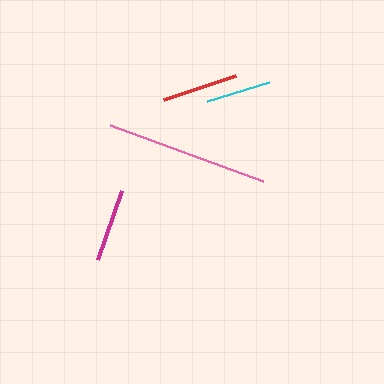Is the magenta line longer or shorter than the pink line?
The pink line is longer than the magenta line.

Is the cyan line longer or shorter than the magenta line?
The magenta line is longer than the cyan line.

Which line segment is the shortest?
The cyan line is the shortest at approximately 65 pixels.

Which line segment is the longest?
The pink line is the longest at approximately 163 pixels.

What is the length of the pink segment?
The pink segment is approximately 163 pixels long.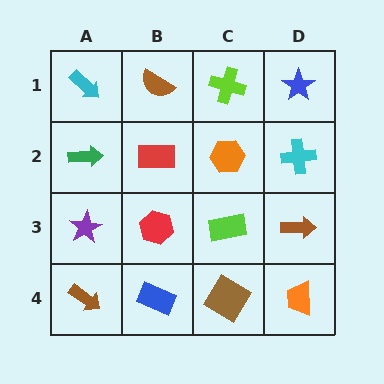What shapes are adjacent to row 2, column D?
A blue star (row 1, column D), a brown arrow (row 3, column D), an orange hexagon (row 2, column C).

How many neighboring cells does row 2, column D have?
3.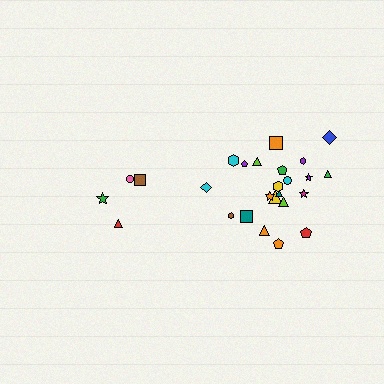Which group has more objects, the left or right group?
The right group.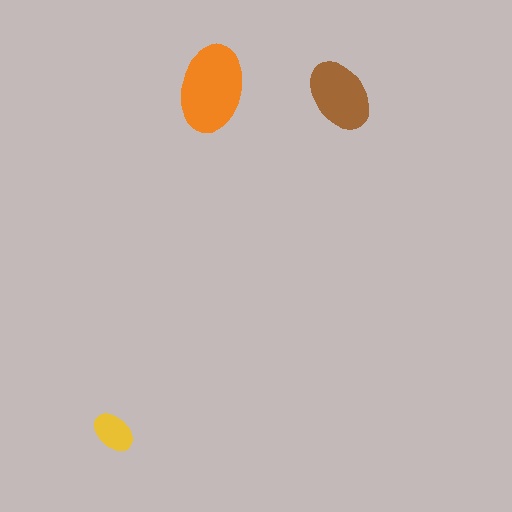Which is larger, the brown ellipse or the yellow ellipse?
The brown one.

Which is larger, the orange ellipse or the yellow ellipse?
The orange one.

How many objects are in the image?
There are 3 objects in the image.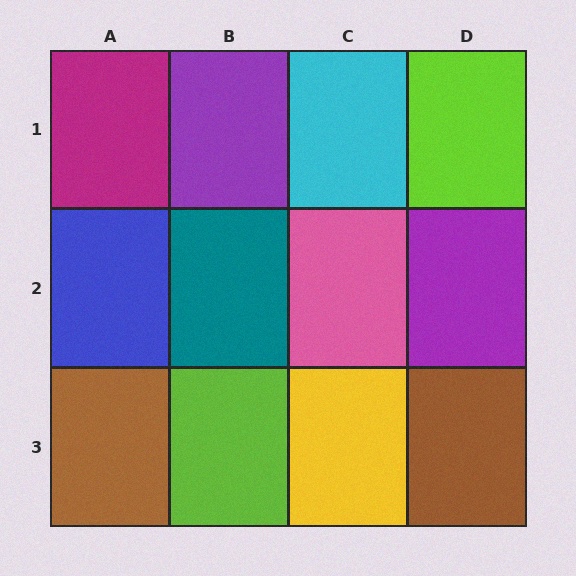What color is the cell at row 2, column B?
Teal.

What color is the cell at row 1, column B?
Purple.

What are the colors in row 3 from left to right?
Brown, lime, yellow, brown.